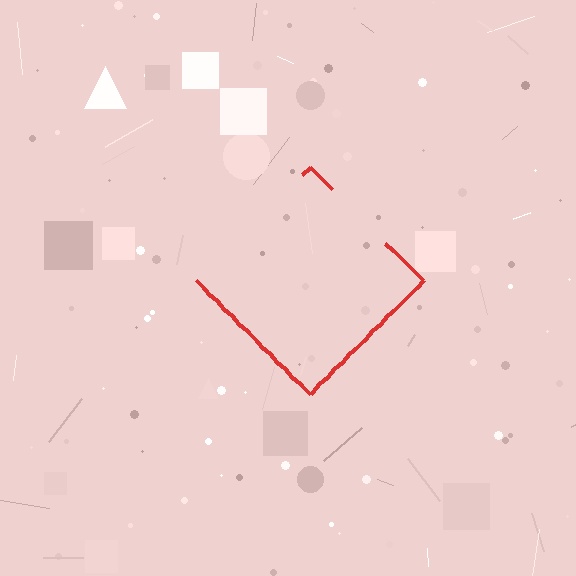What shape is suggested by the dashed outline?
The dashed outline suggests a diamond.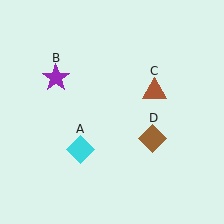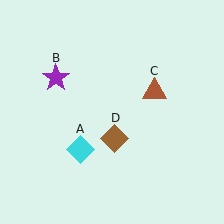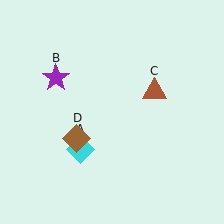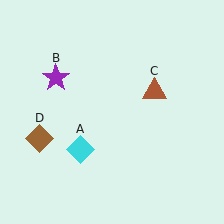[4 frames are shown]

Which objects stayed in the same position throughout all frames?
Cyan diamond (object A) and purple star (object B) and brown triangle (object C) remained stationary.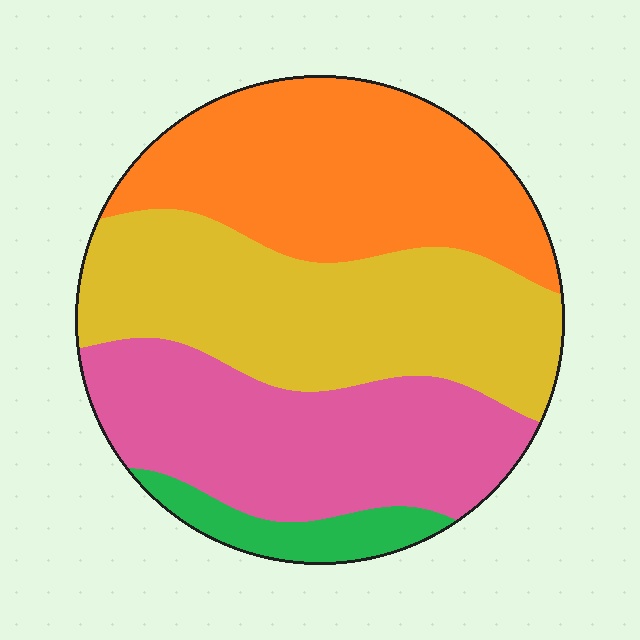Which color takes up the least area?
Green, at roughly 5%.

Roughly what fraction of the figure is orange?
Orange takes up about one third (1/3) of the figure.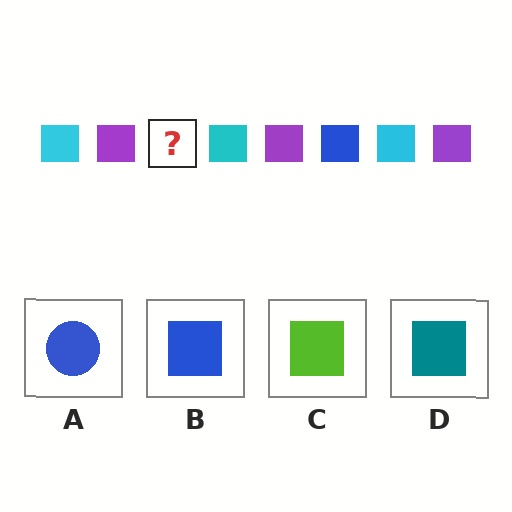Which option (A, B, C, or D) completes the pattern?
B.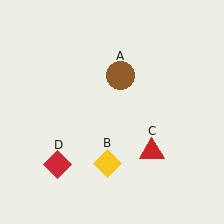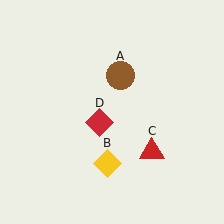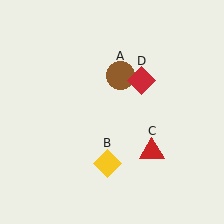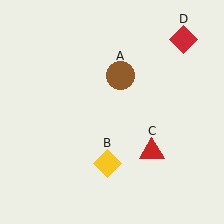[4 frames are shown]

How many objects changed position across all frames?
1 object changed position: red diamond (object D).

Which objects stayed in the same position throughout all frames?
Brown circle (object A) and yellow diamond (object B) and red triangle (object C) remained stationary.